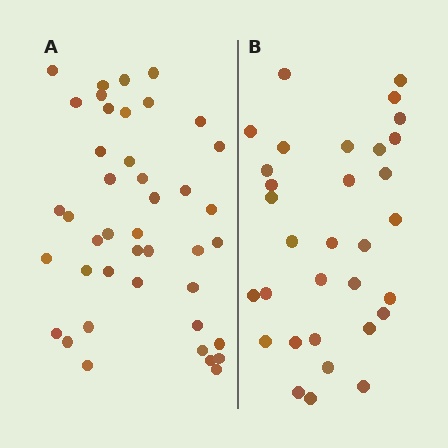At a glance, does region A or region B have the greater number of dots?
Region A (the left region) has more dots.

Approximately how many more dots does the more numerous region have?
Region A has roughly 10 or so more dots than region B.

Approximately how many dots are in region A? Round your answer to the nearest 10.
About 40 dots. (The exact count is 42, which rounds to 40.)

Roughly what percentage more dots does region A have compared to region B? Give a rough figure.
About 30% more.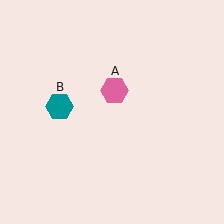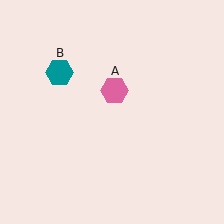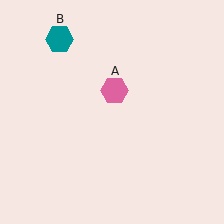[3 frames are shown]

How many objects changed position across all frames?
1 object changed position: teal hexagon (object B).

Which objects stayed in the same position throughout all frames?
Pink hexagon (object A) remained stationary.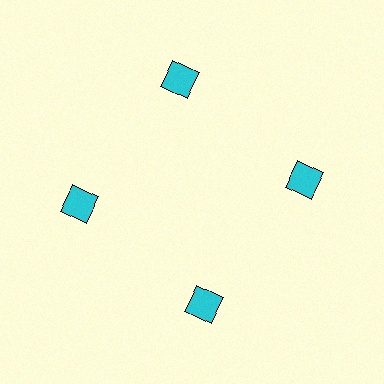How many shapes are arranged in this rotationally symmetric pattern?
There are 4 shapes, arranged in 4 groups of 1.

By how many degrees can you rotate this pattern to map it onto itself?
The pattern maps onto itself every 90 degrees of rotation.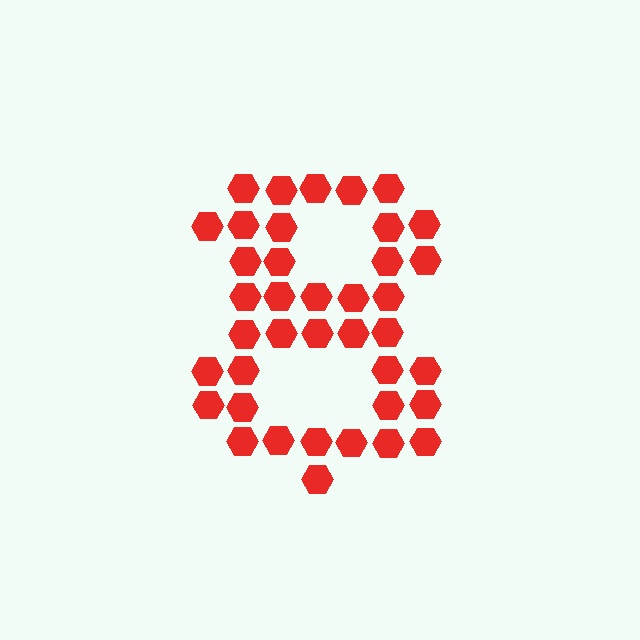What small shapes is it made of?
It is made of small hexagons.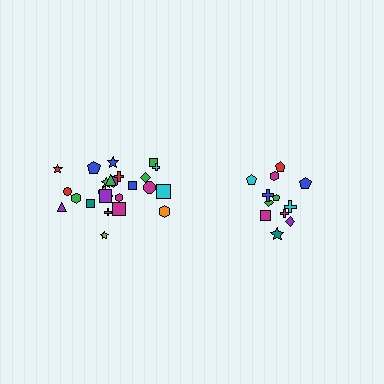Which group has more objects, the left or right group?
The left group.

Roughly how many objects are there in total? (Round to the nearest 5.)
Roughly 35 objects in total.